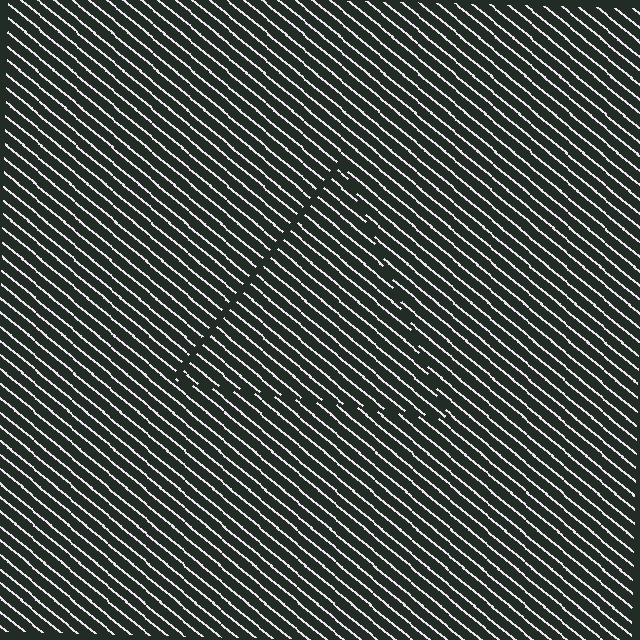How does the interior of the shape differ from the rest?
The interior of the shape contains the same grating, shifted by half a period — the contour is defined by the phase discontinuity where line-ends from the inner and outer gratings abut.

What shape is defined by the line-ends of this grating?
An illusory triangle. The interior of the shape contains the same grating, shifted by half a period — the contour is defined by the phase discontinuity where line-ends from the inner and outer gratings abut.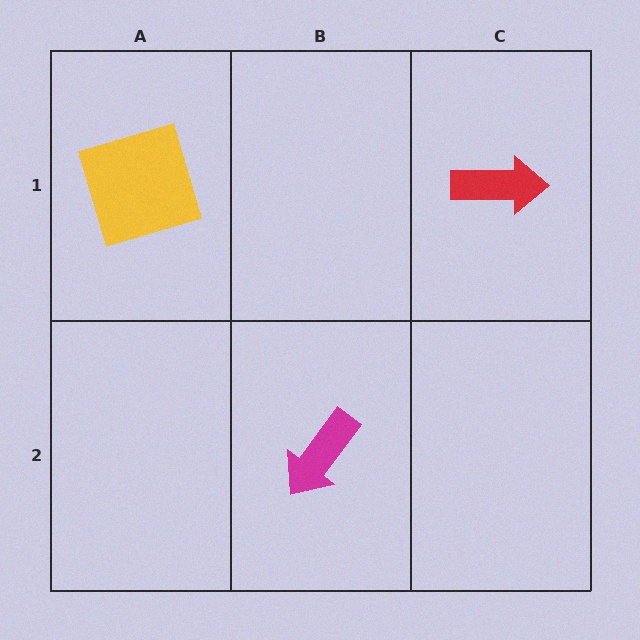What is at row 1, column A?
A yellow square.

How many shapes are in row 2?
1 shape.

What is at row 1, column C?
A red arrow.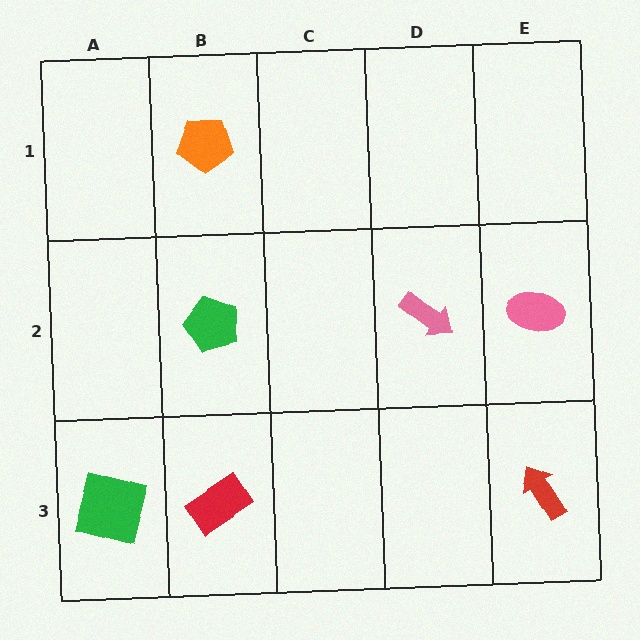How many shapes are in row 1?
1 shape.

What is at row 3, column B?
A red rectangle.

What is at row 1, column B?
An orange pentagon.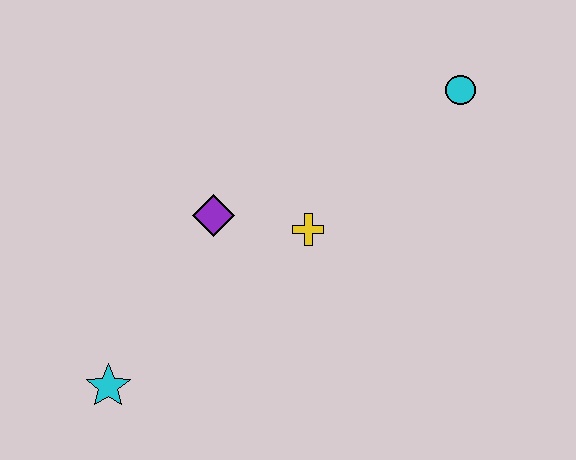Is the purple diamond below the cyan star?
No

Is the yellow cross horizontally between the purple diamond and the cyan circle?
Yes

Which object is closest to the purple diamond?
The yellow cross is closest to the purple diamond.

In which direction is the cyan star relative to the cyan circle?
The cyan star is to the left of the cyan circle.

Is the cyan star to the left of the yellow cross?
Yes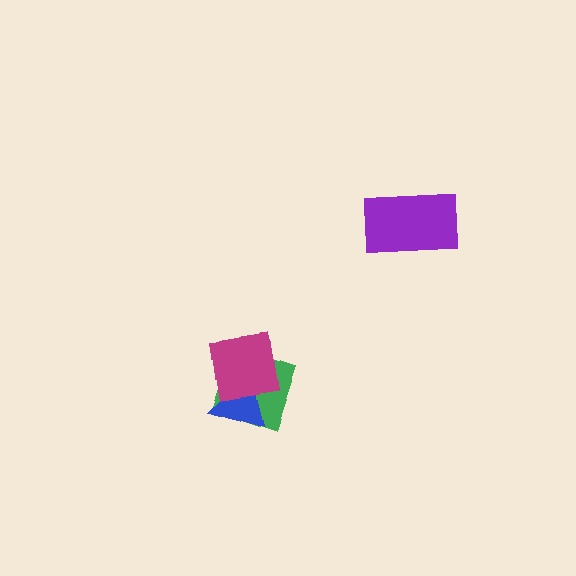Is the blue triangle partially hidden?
Yes, it is partially covered by another shape.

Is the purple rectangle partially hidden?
No, no other shape covers it.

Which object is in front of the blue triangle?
The magenta square is in front of the blue triangle.